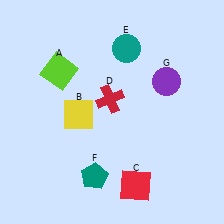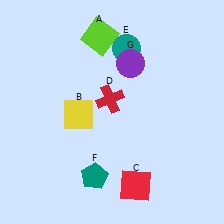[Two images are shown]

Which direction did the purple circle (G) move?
The purple circle (G) moved left.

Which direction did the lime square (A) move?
The lime square (A) moved right.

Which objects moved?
The objects that moved are: the lime square (A), the purple circle (G).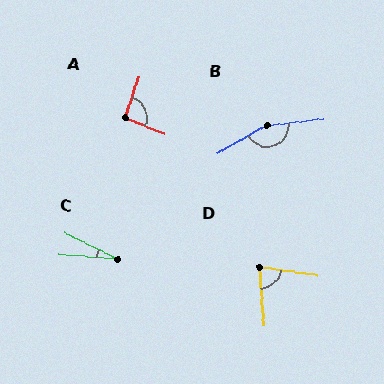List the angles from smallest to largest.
C (22°), D (78°), A (94°), B (157°).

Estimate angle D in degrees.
Approximately 78 degrees.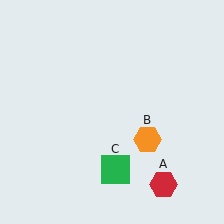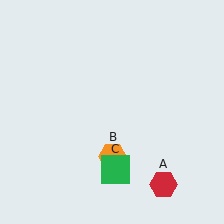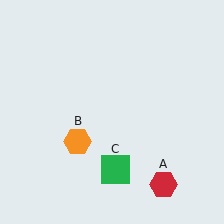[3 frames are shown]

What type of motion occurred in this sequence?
The orange hexagon (object B) rotated clockwise around the center of the scene.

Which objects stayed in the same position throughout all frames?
Red hexagon (object A) and green square (object C) remained stationary.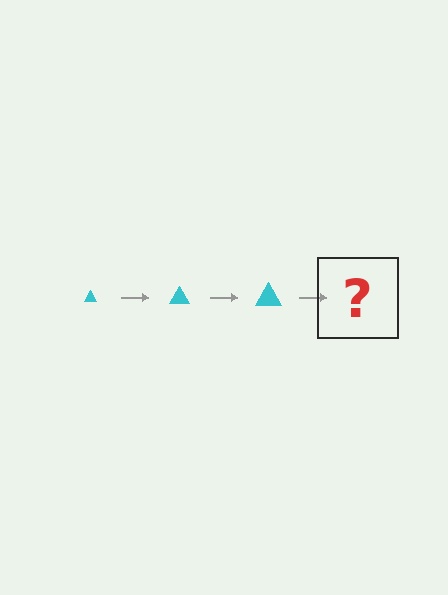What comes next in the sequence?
The next element should be a cyan triangle, larger than the previous one.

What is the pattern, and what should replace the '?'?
The pattern is that the triangle gets progressively larger each step. The '?' should be a cyan triangle, larger than the previous one.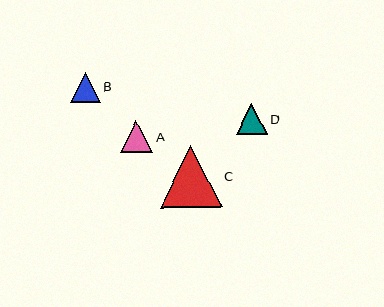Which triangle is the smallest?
Triangle B is the smallest with a size of approximately 30 pixels.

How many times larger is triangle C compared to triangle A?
Triangle C is approximately 1.9 times the size of triangle A.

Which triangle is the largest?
Triangle C is the largest with a size of approximately 62 pixels.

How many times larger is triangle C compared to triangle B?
Triangle C is approximately 2.1 times the size of triangle B.